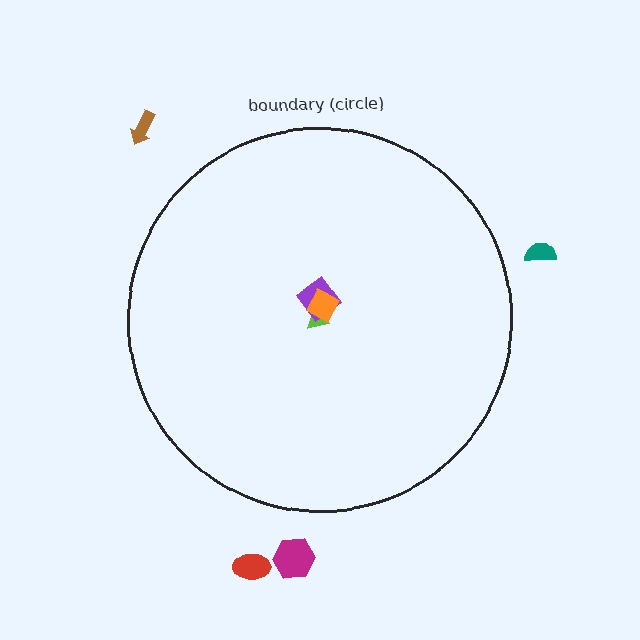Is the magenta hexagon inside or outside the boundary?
Outside.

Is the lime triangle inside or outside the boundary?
Inside.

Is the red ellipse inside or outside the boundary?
Outside.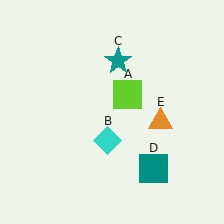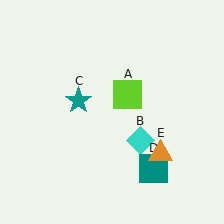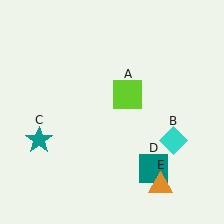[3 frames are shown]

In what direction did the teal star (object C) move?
The teal star (object C) moved down and to the left.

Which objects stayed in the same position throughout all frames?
Lime square (object A) and teal square (object D) remained stationary.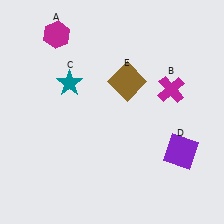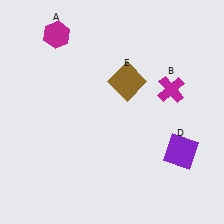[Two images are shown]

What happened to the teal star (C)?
The teal star (C) was removed in Image 2. It was in the top-left area of Image 1.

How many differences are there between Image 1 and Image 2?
There is 1 difference between the two images.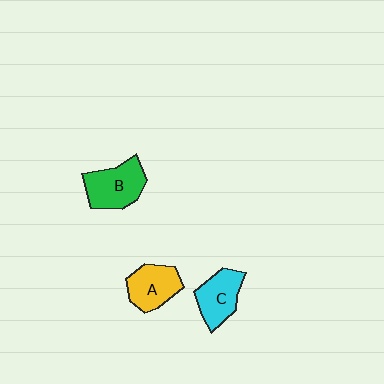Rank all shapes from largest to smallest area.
From largest to smallest: B (green), A (yellow), C (cyan).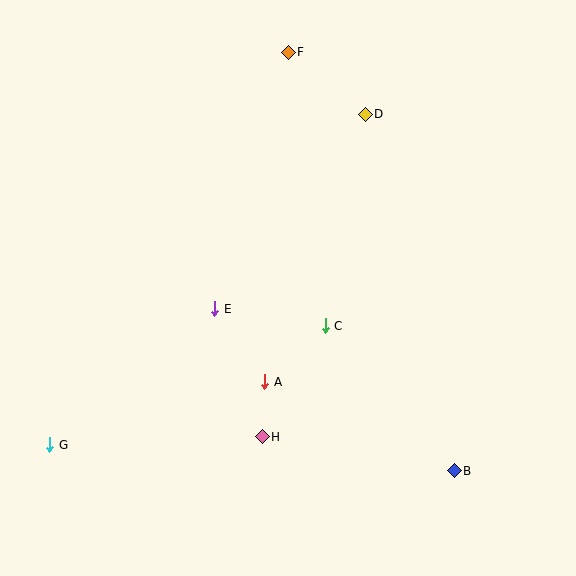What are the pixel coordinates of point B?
Point B is at (454, 471).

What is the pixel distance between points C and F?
The distance between C and F is 276 pixels.